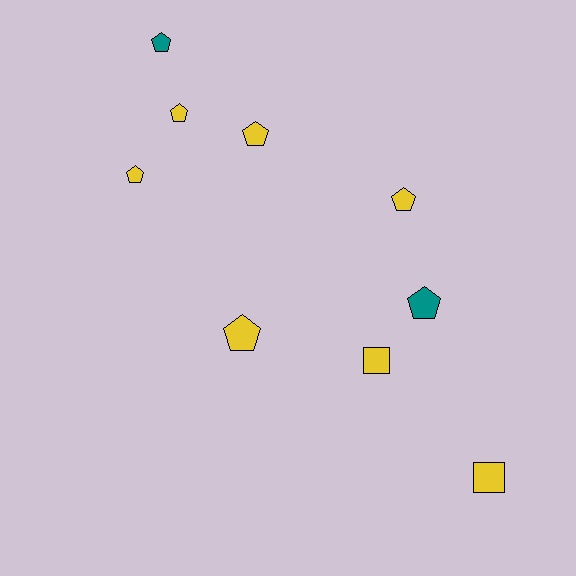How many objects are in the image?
There are 9 objects.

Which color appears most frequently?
Yellow, with 7 objects.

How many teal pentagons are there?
There are 2 teal pentagons.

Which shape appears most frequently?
Pentagon, with 7 objects.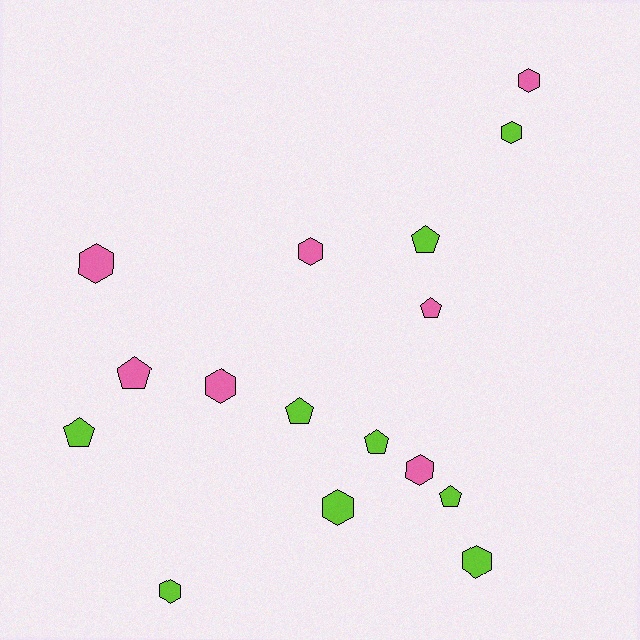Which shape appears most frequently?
Hexagon, with 9 objects.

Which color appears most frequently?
Lime, with 9 objects.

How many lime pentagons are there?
There are 5 lime pentagons.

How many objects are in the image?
There are 16 objects.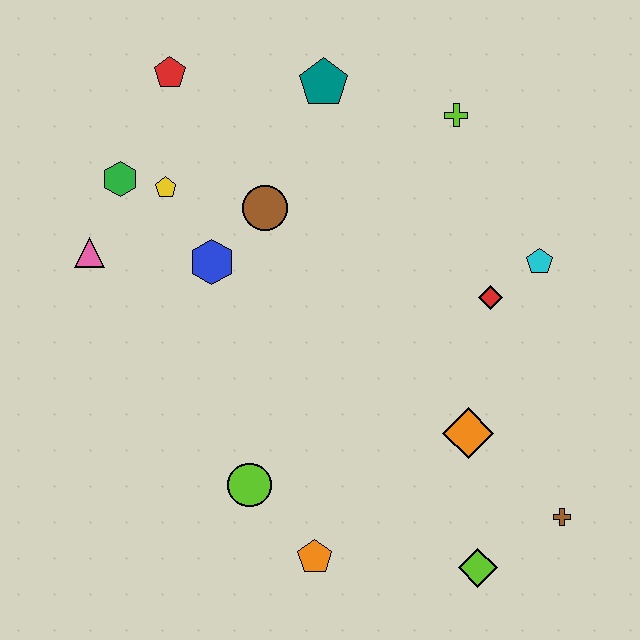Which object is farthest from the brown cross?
The red pentagon is farthest from the brown cross.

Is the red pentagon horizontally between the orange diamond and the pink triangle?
Yes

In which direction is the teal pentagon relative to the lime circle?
The teal pentagon is above the lime circle.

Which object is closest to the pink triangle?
The green hexagon is closest to the pink triangle.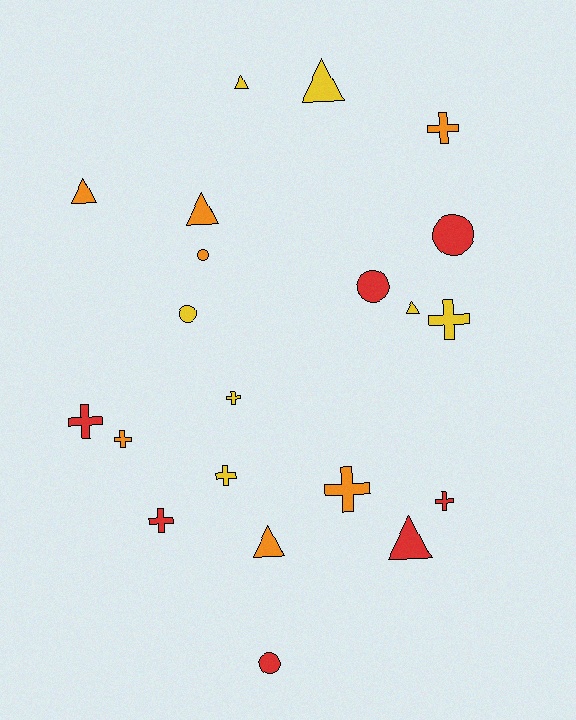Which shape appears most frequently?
Cross, with 9 objects.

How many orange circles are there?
There is 1 orange circle.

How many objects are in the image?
There are 21 objects.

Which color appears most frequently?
Orange, with 7 objects.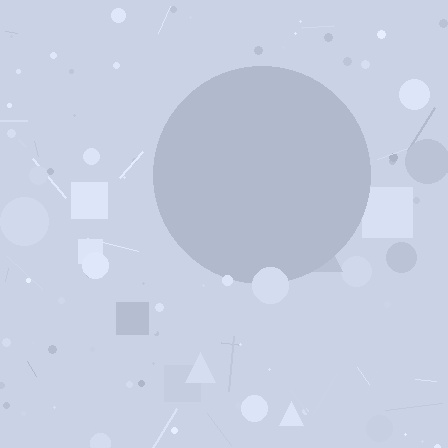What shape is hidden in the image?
A circle is hidden in the image.